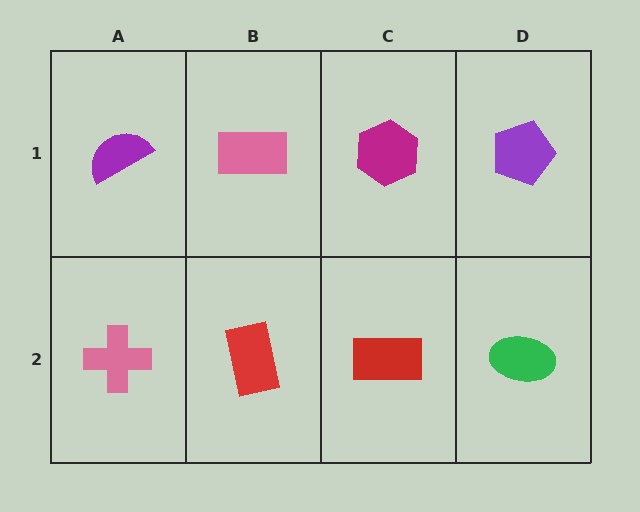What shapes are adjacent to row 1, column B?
A red rectangle (row 2, column B), a purple semicircle (row 1, column A), a magenta hexagon (row 1, column C).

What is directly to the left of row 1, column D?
A magenta hexagon.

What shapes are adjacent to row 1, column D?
A green ellipse (row 2, column D), a magenta hexagon (row 1, column C).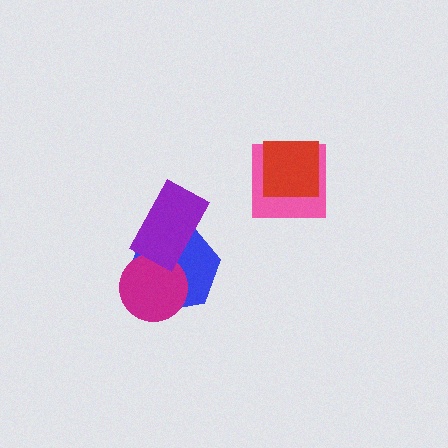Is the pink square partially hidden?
Yes, it is partially covered by another shape.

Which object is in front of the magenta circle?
The purple rectangle is in front of the magenta circle.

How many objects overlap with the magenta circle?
2 objects overlap with the magenta circle.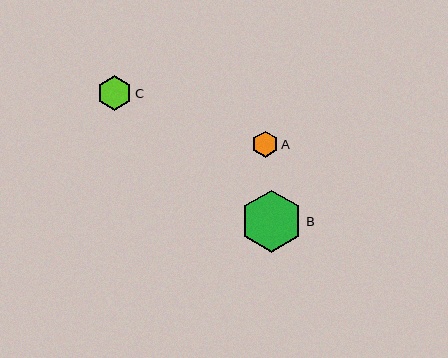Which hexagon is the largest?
Hexagon B is the largest with a size of approximately 62 pixels.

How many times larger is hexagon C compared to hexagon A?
Hexagon C is approximately 1.3 times the size of hexagon A.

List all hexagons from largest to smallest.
From largest to smallest: B, C, A.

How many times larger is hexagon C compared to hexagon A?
Hexagon C is approximately 1.3 times the size of hexagon A.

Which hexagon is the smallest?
Hexagon A is the smallest with a size of approximately 26 pixels.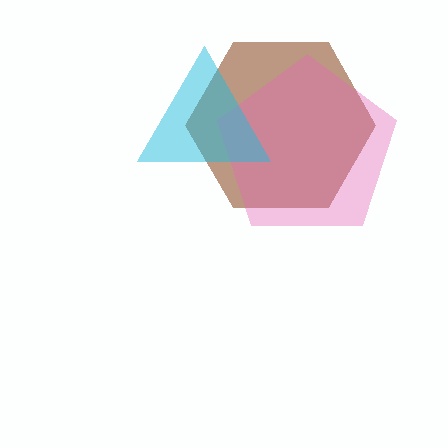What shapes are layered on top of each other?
The layered shapes are: a brown hexagon, a pink pentagon, a cyan triangle.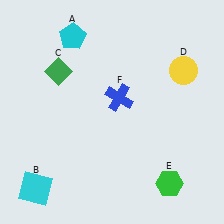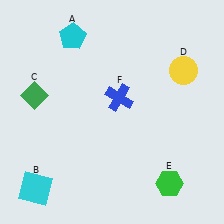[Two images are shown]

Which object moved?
The green diamond (C) moved left.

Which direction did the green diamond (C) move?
The green diamond (C) moved left.